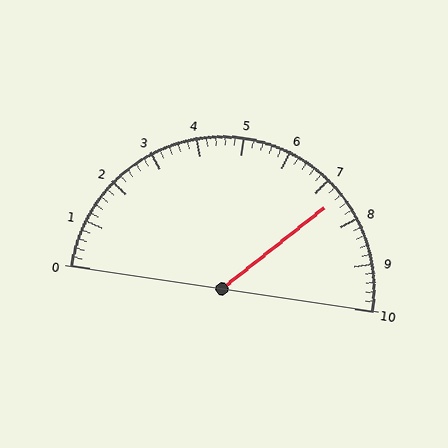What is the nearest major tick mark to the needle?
The nearest major tick mark is 7.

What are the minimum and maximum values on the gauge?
The gauge ranges from 0 to 10.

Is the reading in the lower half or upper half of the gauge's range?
The reading is in the upper half of the range (0 to 10).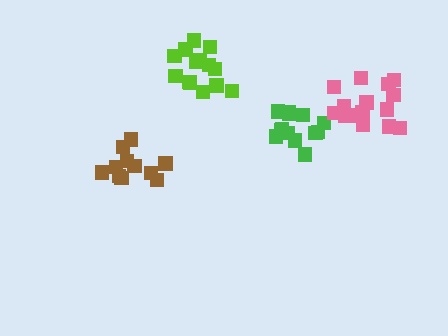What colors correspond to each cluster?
The clusters are colored: brown, lime, green, pink.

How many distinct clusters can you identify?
There are 4 distinct clusters.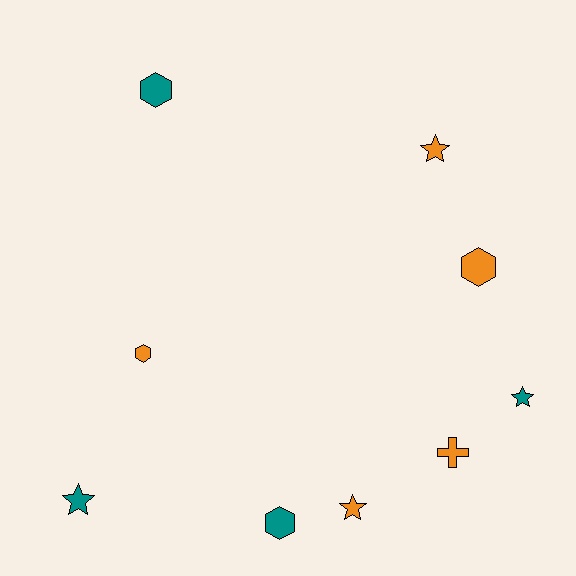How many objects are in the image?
There are 9 objects.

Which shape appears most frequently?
Hexagon, with 4 objects.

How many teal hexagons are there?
There are 2 teal hexagons.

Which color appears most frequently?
Orange, with 5 objects.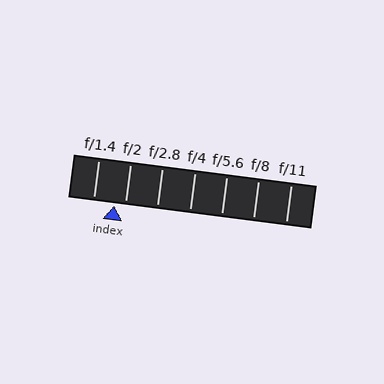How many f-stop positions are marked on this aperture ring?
There are 7 f-stop positions marked.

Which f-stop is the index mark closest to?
The index mark is closest to f/2.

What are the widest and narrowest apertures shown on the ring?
The widest aperture shown is f/1.4 and the narrowest is f/11.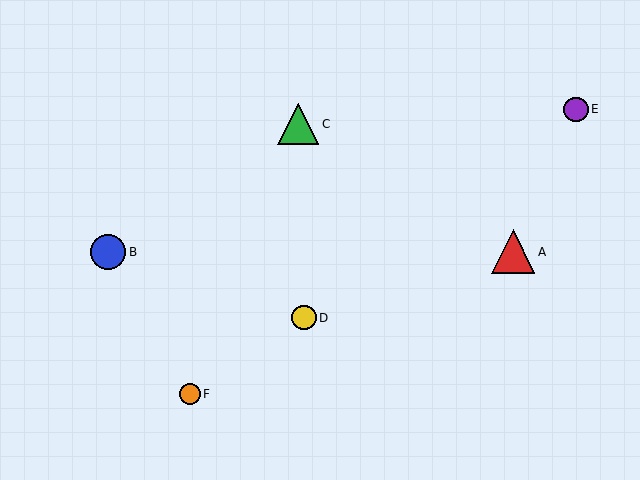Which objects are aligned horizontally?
Objects A, B are aligned horizontally.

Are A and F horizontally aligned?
No, A is at y≈252 and F is at y≈394.